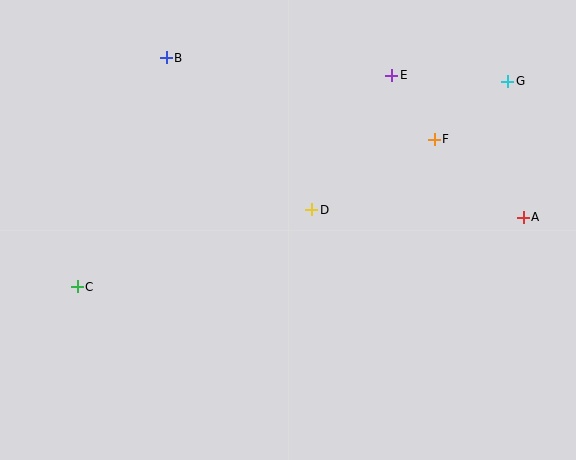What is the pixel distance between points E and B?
The distance between E and B is 226 pixels.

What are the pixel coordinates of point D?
Point D is at (312, 210).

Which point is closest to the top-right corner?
Point G is closest to the top-right corner.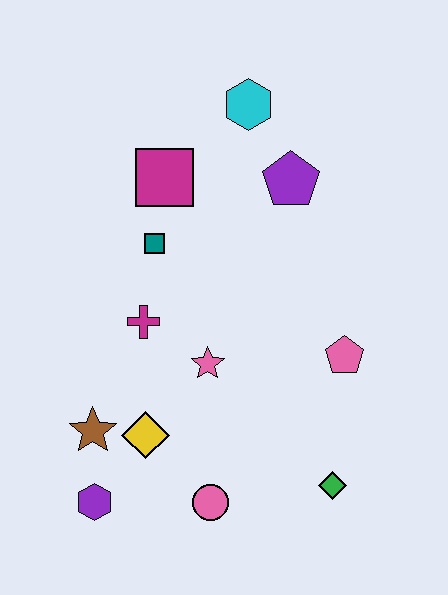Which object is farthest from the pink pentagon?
The purple hexagon is farthest from the pink pentagon.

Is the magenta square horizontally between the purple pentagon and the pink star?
No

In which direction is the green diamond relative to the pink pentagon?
The green diamond is below the pink pentagon.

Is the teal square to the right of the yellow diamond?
Yes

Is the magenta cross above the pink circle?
Yes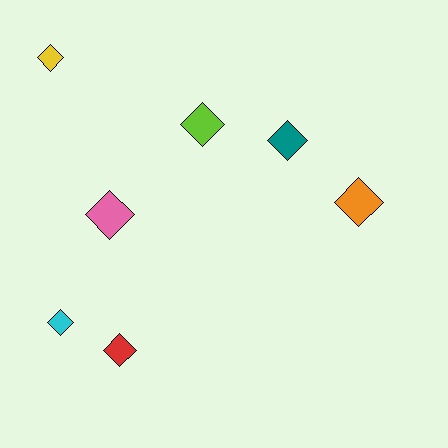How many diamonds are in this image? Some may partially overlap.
There are 7 diamonds.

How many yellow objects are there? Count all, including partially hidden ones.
There is 1 yellow object.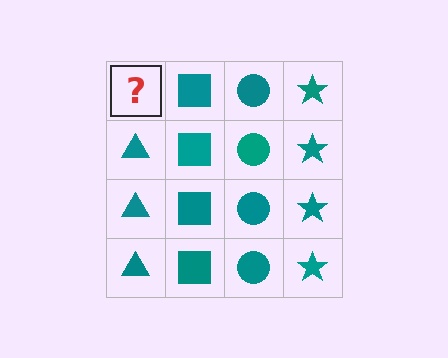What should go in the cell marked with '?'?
The missing cell should contain a teal triangle.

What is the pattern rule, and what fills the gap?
The rule is that each column has a consistent shape. The gap should be filled with a teal triangle.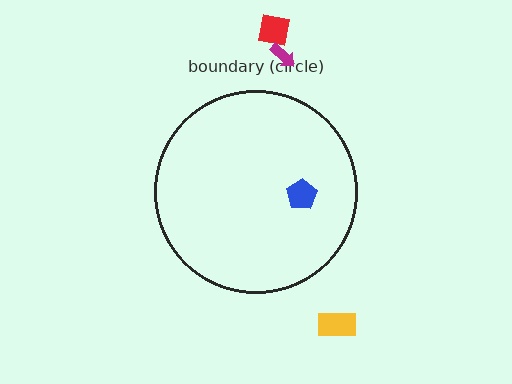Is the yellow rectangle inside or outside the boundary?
Outside.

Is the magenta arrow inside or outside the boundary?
Outside.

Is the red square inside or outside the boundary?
Outside.